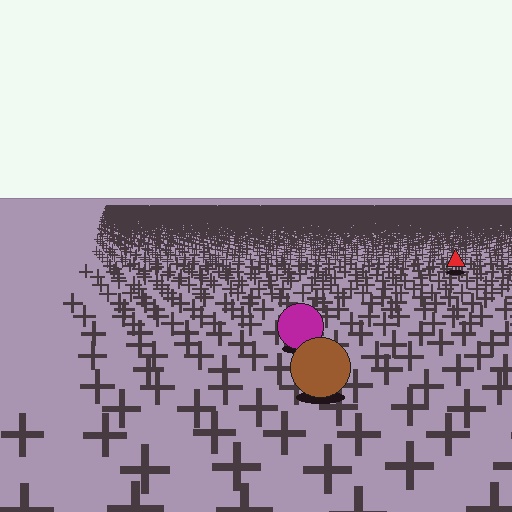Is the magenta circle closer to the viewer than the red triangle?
Yes. The magenta circle is closer — you can tell from the texture gradient: the ground texture is coarser near it.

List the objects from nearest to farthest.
From nearest to farthest: the brown circle, the magenta circle, the red triangle.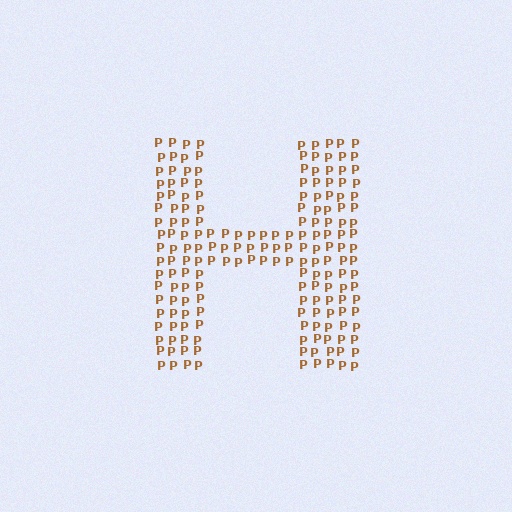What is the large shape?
The large shape is the letter H.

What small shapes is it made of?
It is made of small letter P's.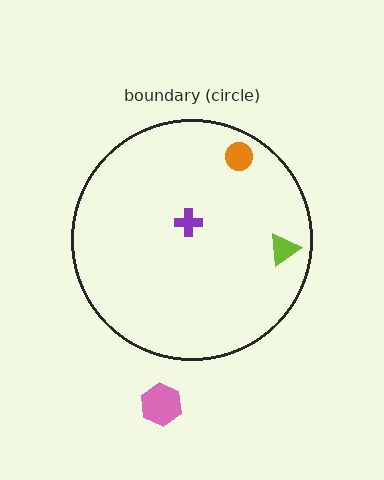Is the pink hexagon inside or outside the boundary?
Outside.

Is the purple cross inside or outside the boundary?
Inside.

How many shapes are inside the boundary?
3 inside, 1 outside.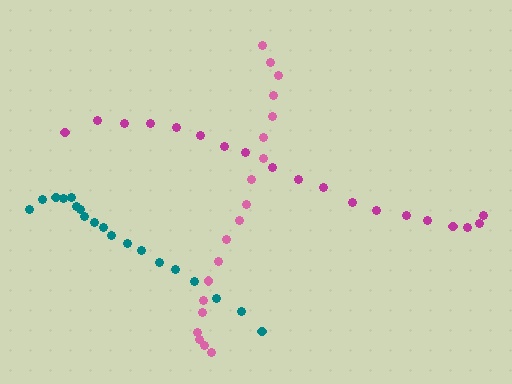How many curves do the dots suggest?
There are 3 distinct paths.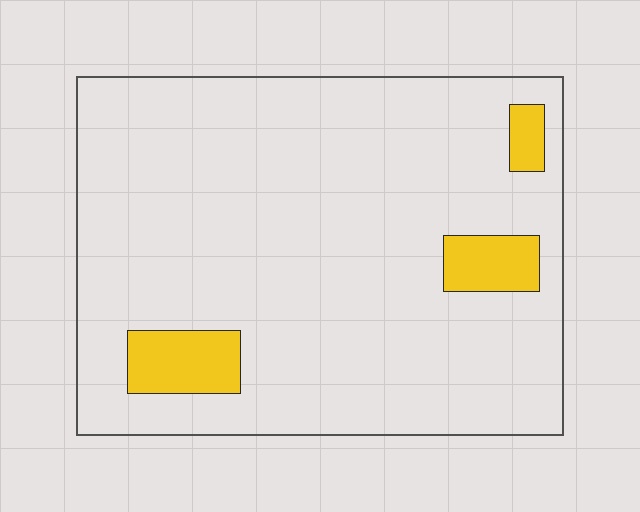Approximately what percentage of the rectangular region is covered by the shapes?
Approximately 10%.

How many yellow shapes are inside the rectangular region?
3.